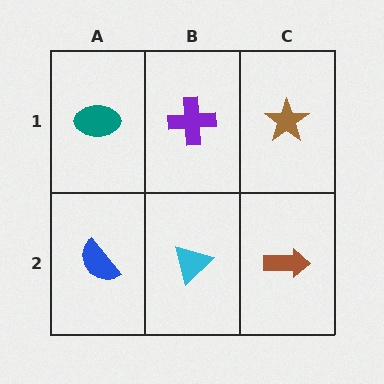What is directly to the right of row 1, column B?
A brown star.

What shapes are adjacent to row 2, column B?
A purple cross (row 1, column B), a blue semicircle (row 2, column A), a brown arrow (row 2, column C).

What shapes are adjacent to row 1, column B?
A cyan triangle (row 2, column B), a teal ellipse (row 1, column A), a brown star (row 1, column C).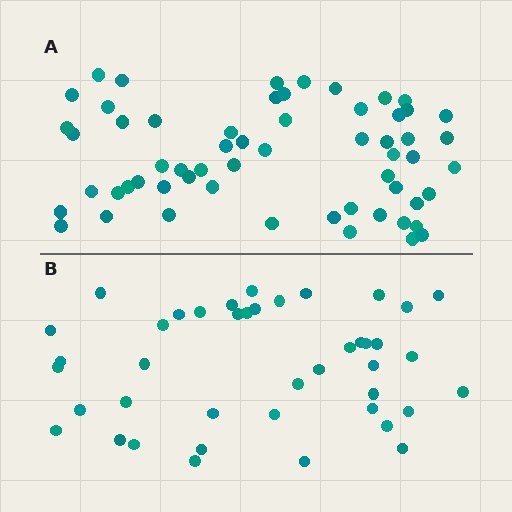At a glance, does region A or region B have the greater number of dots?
Region A (the top region) has more dots.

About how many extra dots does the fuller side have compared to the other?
Region A has approximately 15 more dots than region B.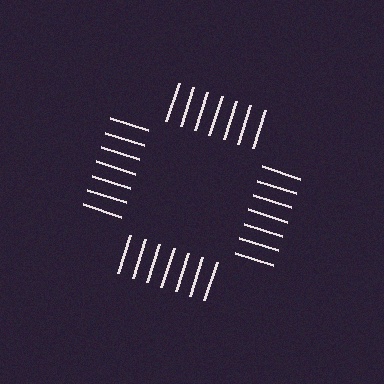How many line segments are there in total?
28 — 7 along each of the 4 edges.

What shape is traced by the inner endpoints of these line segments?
An illusory square — the line segments terminate on its edges but no continuous stroke is drawn.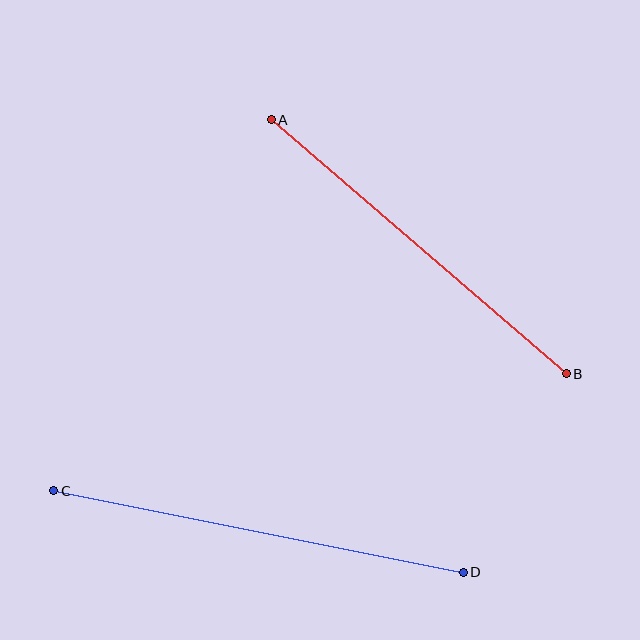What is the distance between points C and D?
The distance is approximately 418 pixels.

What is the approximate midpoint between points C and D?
The midpoint is at approximately (258, 531) pixels.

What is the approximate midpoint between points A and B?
The midpoint is at approximately (419, 247) pixels.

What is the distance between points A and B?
The distance is approximately 389 pixels.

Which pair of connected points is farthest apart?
Points C and D are farthest apart.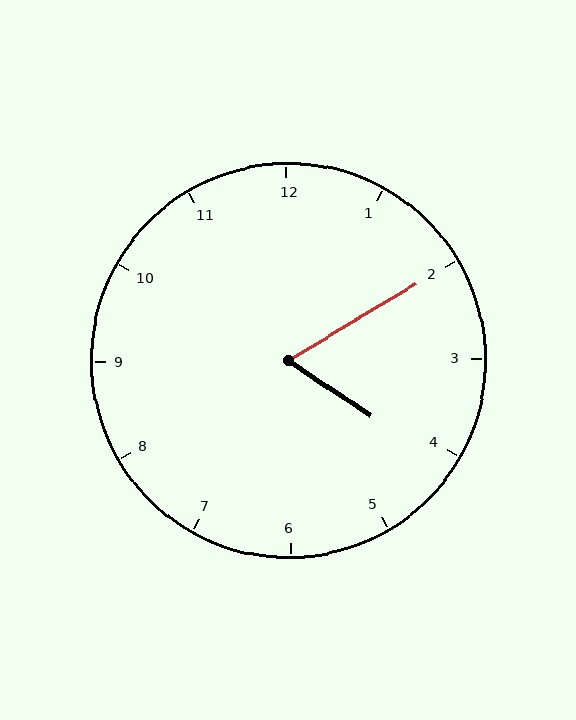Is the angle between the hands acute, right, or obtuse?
It is acute.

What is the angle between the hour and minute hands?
Approximately 65 degrees.